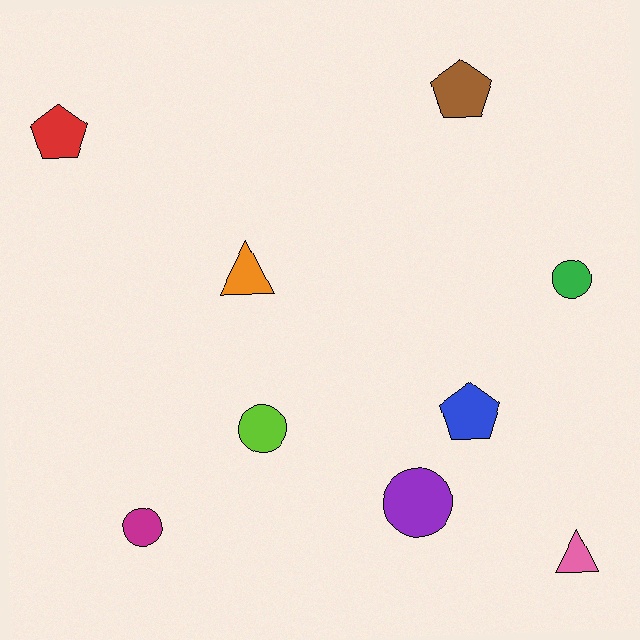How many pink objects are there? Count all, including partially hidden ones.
There is 1 pink object.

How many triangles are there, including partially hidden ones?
There are 2 triangles.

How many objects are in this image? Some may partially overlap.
There are 9 objects.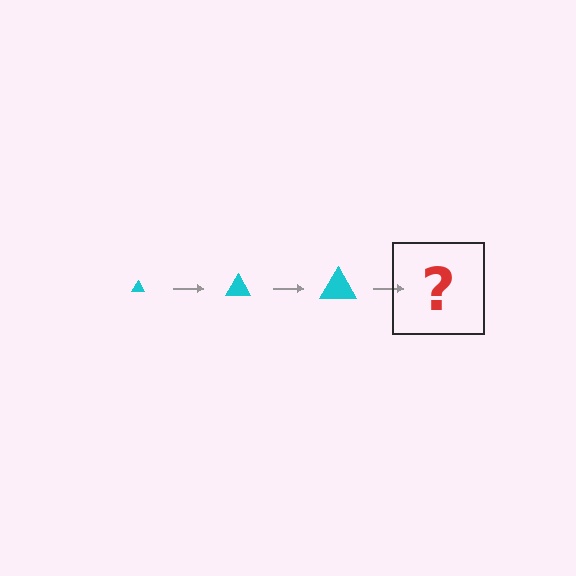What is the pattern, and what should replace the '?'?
The pattern is that the triangle gets progressively larger each step. The '?' should be a cyan triangle, larger than the previous one.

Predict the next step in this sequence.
The next step is a cyan triangle, larger than the previous one.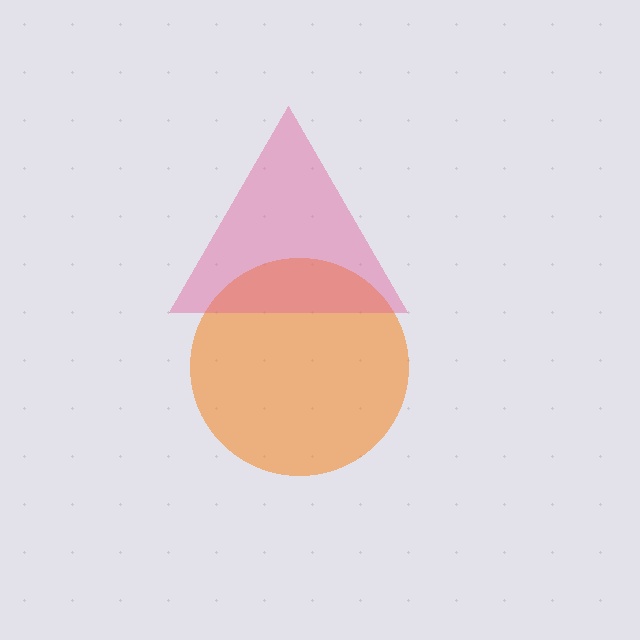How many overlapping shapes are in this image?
There are 2 overlapping shapes in the image.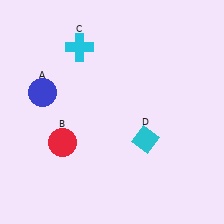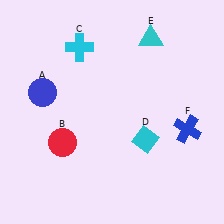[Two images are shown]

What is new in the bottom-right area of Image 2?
A blue cross (F) was added in the bottom-right area of Image 2.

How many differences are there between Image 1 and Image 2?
There are 2 differences between the two images.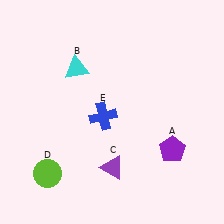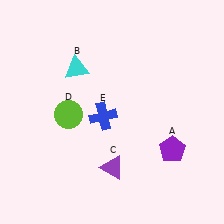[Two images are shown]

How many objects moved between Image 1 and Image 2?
1 object moved between the two images.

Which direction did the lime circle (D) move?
The lime circle (D) moved up.